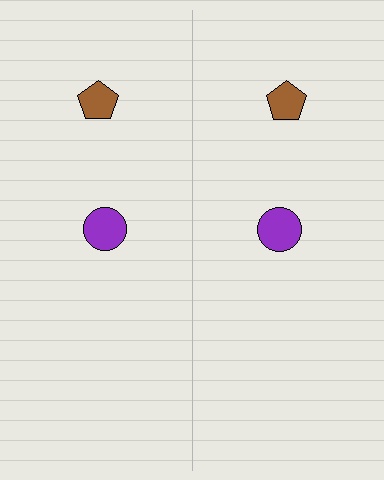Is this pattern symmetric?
Yes, this pattern has bilateral (reflection) symmetry.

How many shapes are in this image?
There are 4 shapes in this image.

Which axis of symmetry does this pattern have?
The pattern has a vertical axis of symmetry running through the center of the image.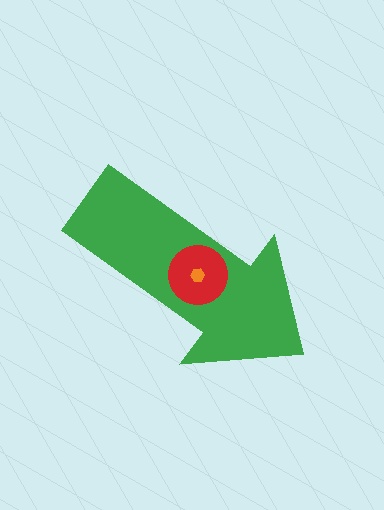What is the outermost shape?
The green arrow.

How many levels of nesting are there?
3.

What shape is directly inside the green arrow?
The red circle.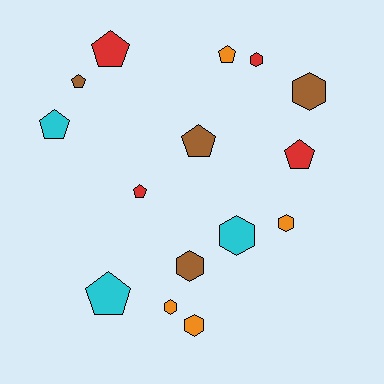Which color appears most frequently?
Orange, with 4 objects.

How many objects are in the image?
There are 15 objects.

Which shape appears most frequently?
Pentagon, with 8 objects.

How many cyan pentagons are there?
There are 2 cyan pentagons.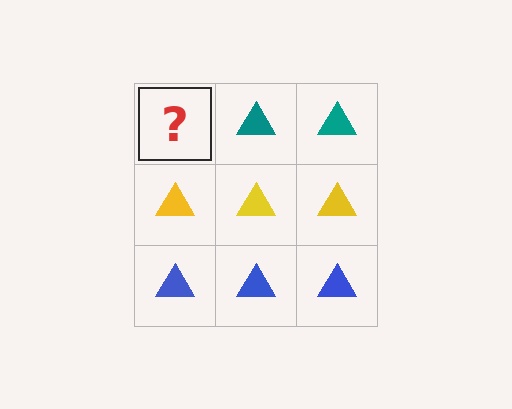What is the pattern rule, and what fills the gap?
The rule is that each row has a consistent color. The gap should be filled with a teal triangle.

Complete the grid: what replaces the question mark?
The question mark should be replaced with a teal triangle.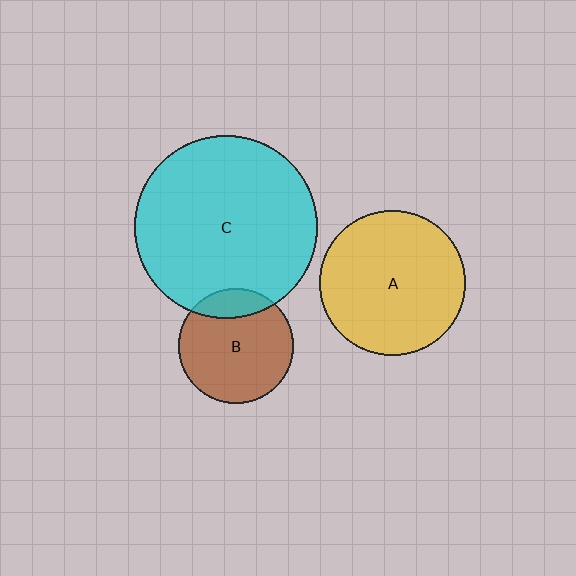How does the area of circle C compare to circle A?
Approximately 1.6 times.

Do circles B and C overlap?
Yes.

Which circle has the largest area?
Circle C (cyan).